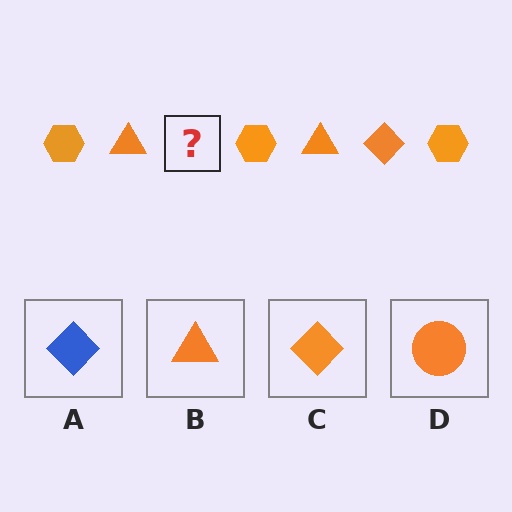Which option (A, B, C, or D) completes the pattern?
C.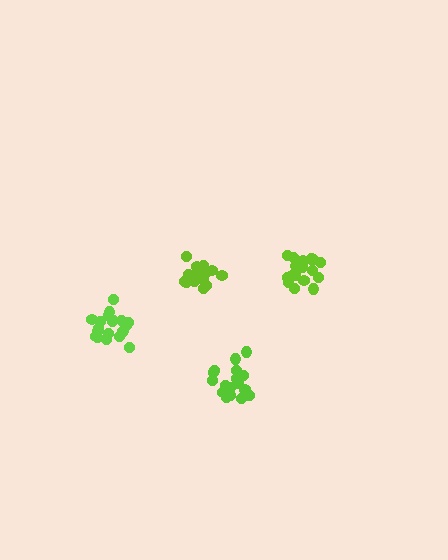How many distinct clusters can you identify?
There are 4 distinct clusters.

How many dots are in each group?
Group 1: 18 dots, Group 2: 16 dots, Group 3: 20 dots, Group 4: 20 dots (74 total).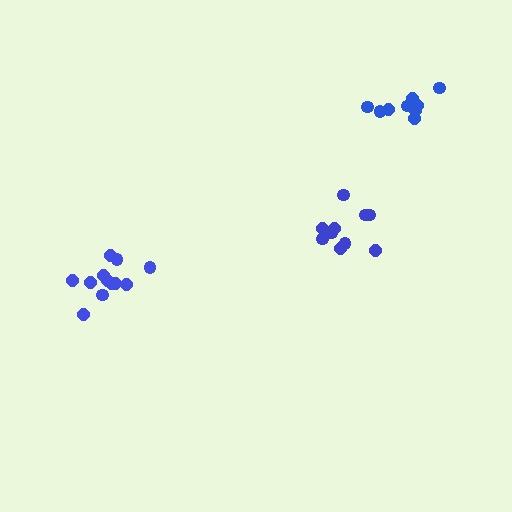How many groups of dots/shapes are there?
There are 3 groups.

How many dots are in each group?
Group 1: 10 dots, Group 2: 10 dots, Group 3: 12 dots (32 total).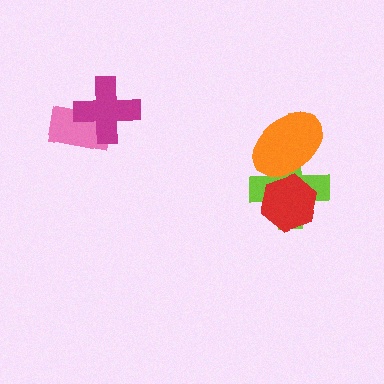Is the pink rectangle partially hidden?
Yes, it is partially covered by another shape.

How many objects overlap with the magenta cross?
1 object overlaps with the magenta cross.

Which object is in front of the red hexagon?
The orange ellipse is in front of the red hexagon.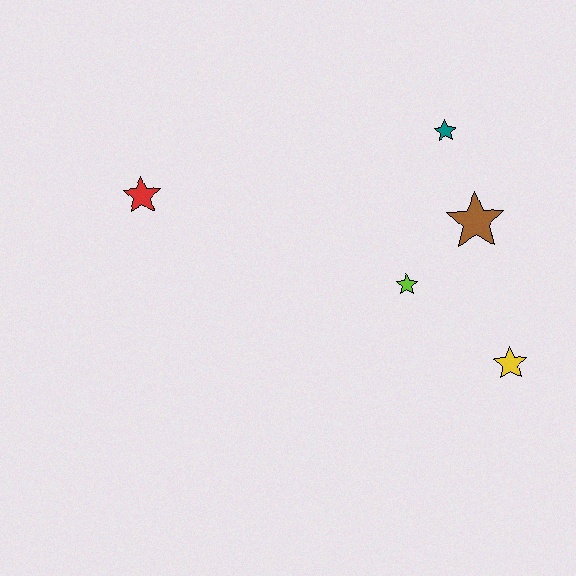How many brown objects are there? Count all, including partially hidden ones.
There is 1 brown object.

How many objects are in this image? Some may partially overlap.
There are 5 objects.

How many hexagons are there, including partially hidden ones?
There are no hexagons.